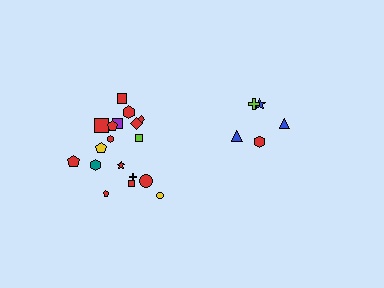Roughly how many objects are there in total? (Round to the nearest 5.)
Roughly 25 objects in total.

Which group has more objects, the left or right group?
The left group.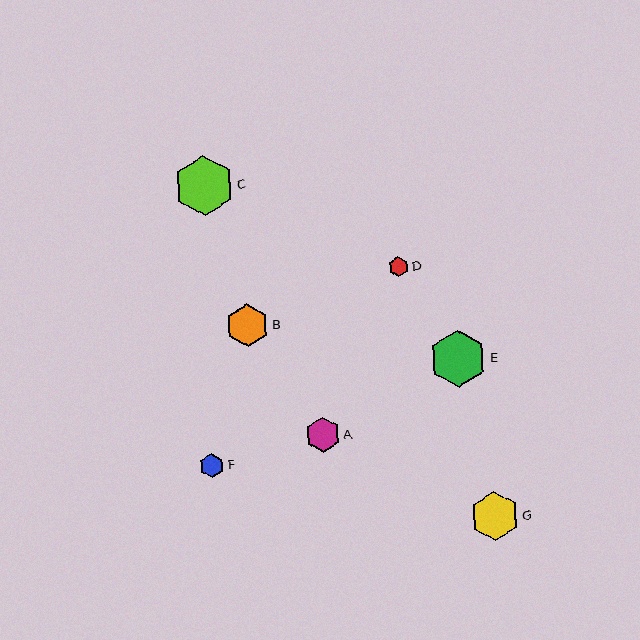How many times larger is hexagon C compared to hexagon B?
Hexagon C is approximately 1.4 times the size of hexagon B.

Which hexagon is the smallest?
Hexagon D is the smallest with a size of approximately 20 pixels.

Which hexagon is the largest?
Hexagon C is the largest with a size of approximately 60 pixels.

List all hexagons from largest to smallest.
From largest to smallest: C, E, G, B, A, F, D.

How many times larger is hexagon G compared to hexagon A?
Hexagon G is approximately 1.4 times the size of hexagon A.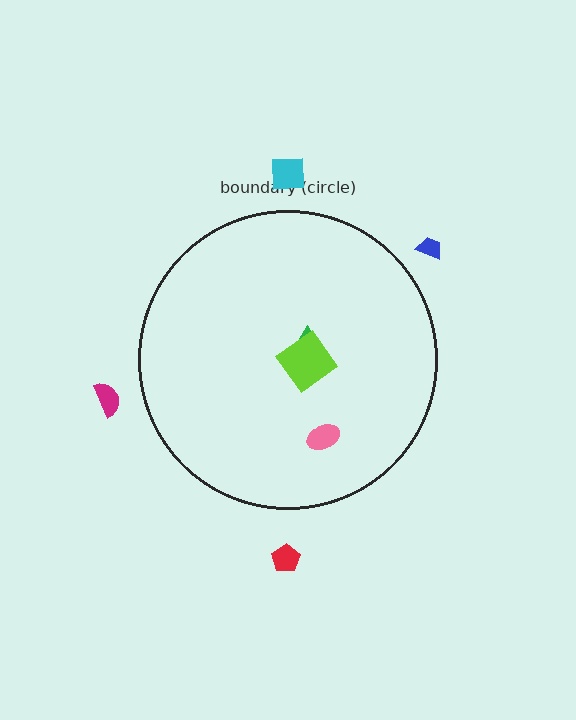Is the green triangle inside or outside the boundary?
Inside.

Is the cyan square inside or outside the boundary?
Outside.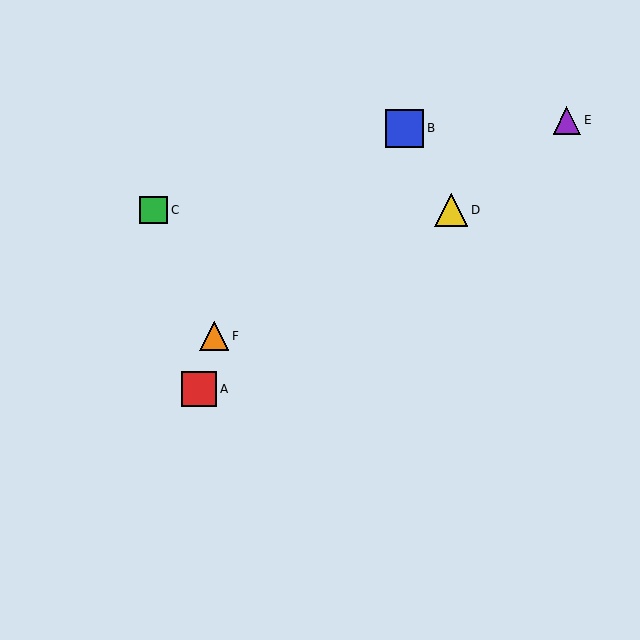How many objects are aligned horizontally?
2 objects (C, D) are aligned horizontally.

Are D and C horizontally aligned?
Yes, both are at y≈210.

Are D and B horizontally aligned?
No, D is at y≈210 and B is at y≈128.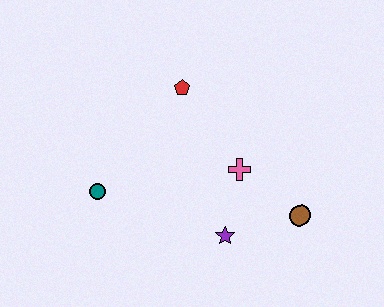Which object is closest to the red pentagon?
The pink cross is closest to the red pentagon.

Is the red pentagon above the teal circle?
Yes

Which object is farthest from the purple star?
The red pentagon is farthest from the purple star.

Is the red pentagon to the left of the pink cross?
Yes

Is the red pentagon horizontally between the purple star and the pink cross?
No